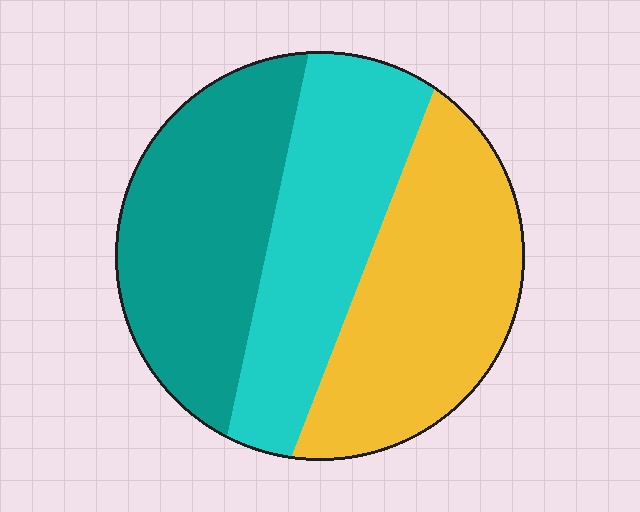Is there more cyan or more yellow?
Yellow.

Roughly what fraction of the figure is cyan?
Cyan covers around 30% of the figure.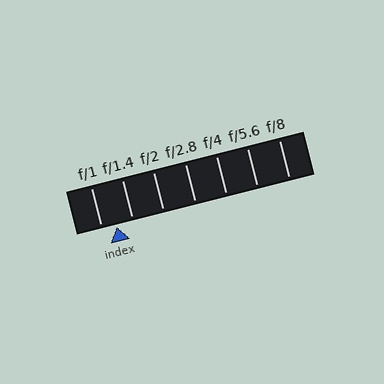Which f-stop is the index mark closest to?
The index mark is closest to f/1.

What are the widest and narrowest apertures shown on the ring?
The widest aperture shown is f/1 and the narrowest is f/8.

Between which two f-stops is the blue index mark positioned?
The index mark is between f/1 and f/1.4.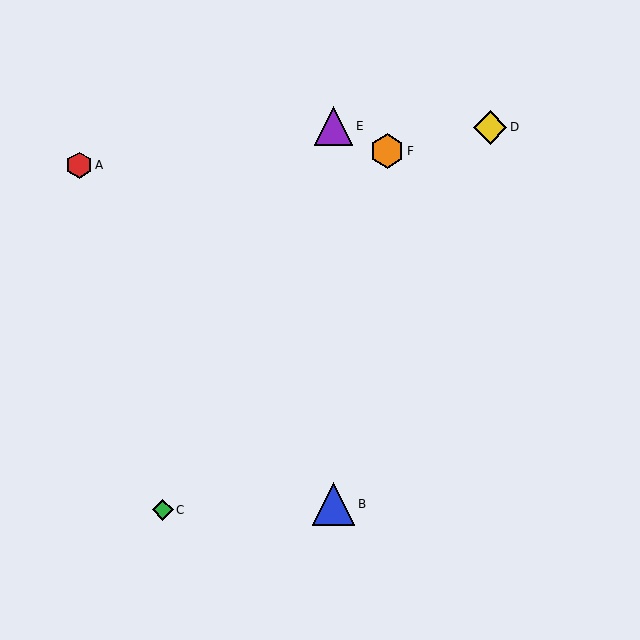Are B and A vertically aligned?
No, B is at x≈333 and A is at x≈79.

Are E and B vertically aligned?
Yes, both are at x≈333.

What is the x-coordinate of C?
Object C is at x≈163.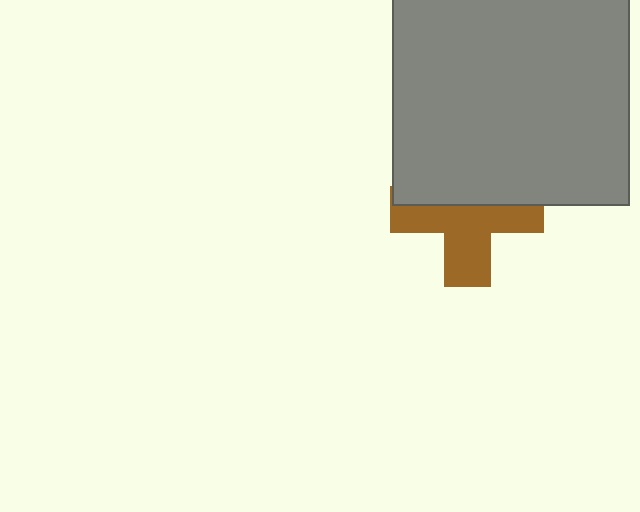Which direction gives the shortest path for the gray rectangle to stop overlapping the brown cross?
Moving up gives the shortest separation.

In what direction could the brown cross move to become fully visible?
The brown cross could move down. That would shift it out from behind the gray rectangle entirely.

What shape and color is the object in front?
The object in front is a gray rectangle.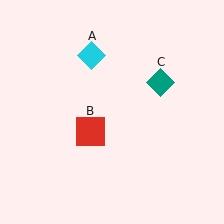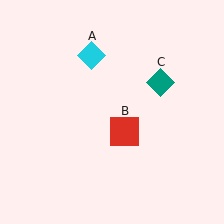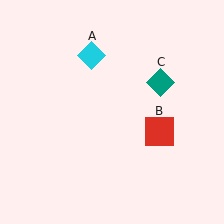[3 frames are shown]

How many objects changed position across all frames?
1 object changed position: red square (object B).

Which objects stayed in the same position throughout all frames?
Cyan diamond (object A) and teal diamond (object C) remained stationary.